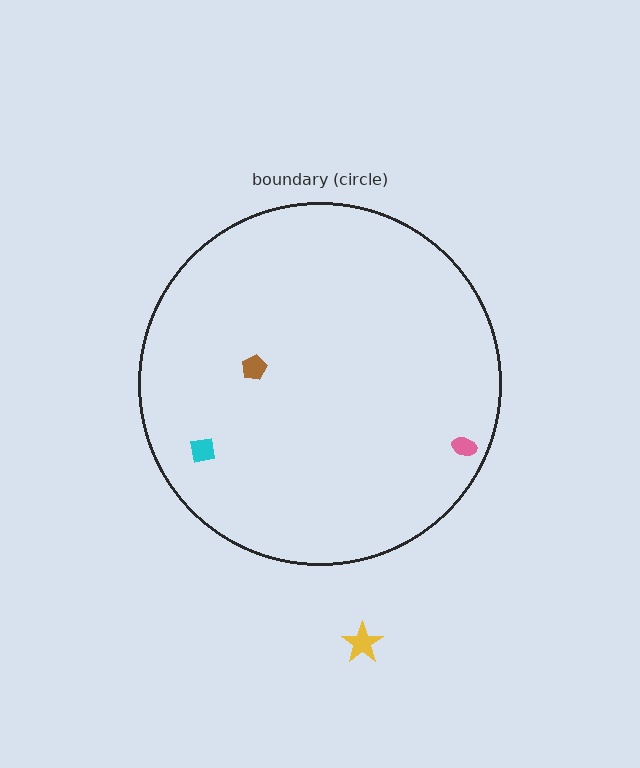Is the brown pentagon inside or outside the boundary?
Inside.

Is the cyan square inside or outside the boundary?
Inside.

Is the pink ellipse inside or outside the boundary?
Inside.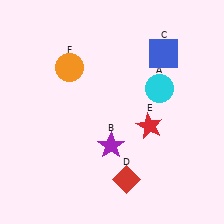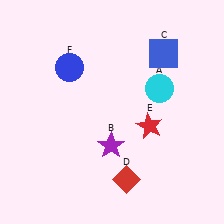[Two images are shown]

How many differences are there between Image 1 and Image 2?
There is 1 difference between the two images.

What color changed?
The circle (F) changed from orange in Image 1 to blue in Image 2.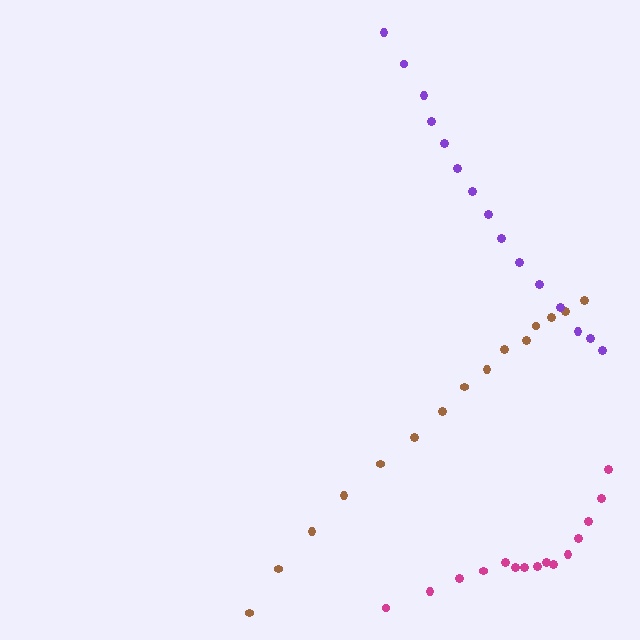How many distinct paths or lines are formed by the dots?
There are 3 distinct paths.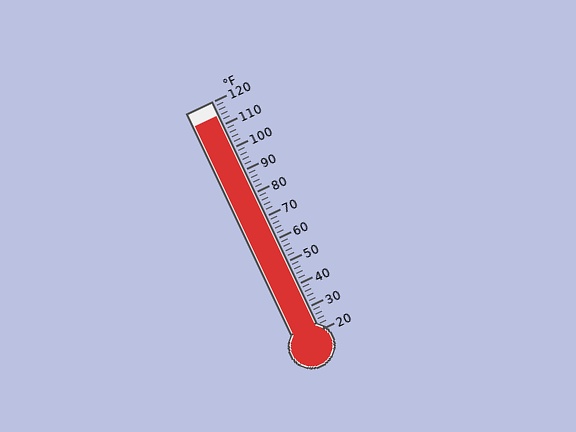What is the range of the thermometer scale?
The thermometer scale ranges from 20°F to 120°F.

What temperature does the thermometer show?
The thermometer shows approximately 114°F.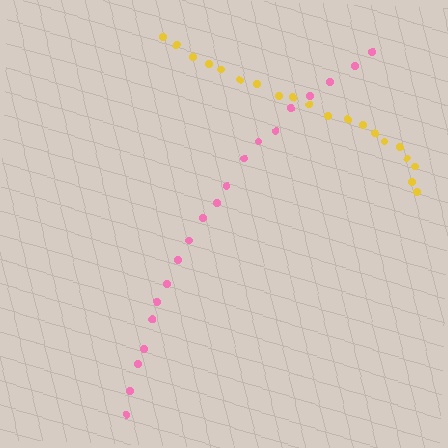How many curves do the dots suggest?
There are 2 distinct paths.